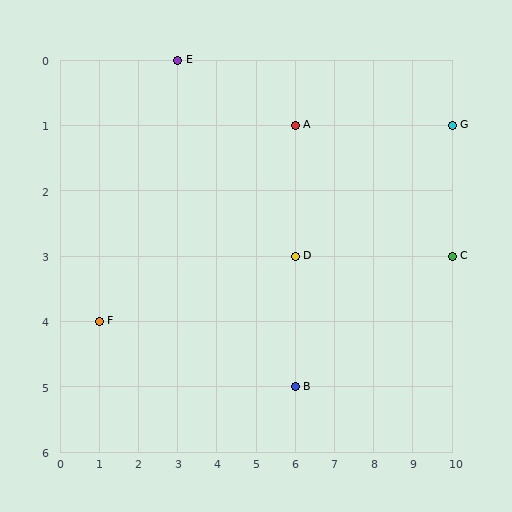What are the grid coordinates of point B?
Point B is at grid coordinates (6, 5).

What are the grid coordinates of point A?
Point A is at grid coordinates (6, 1).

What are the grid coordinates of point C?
Point C is at grid coordinates (10, 3).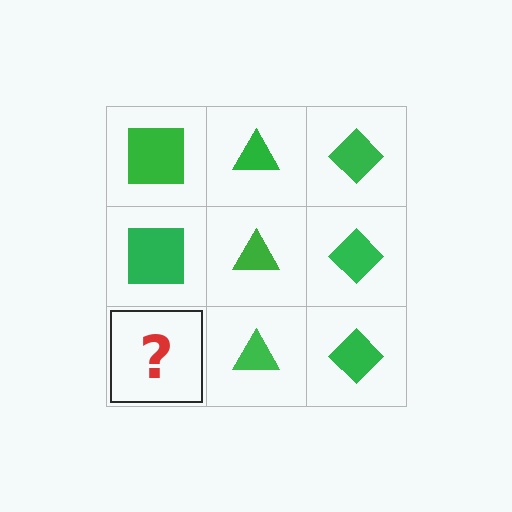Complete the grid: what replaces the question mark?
The question mark should be replaced with a green square.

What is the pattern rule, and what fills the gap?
The rule is that each column has a consistent shape. The gap should be filled with a green square.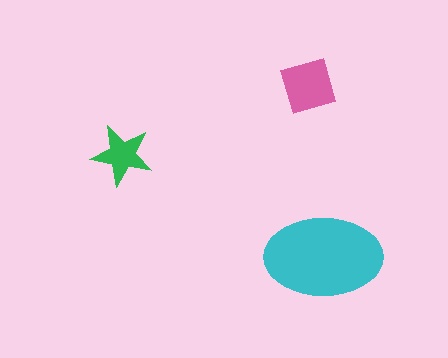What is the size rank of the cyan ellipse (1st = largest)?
1st.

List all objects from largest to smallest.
The cyan ellipse, the pink diamond, the green star.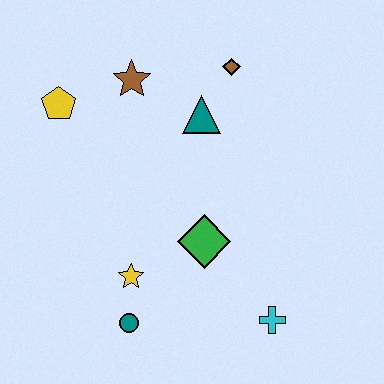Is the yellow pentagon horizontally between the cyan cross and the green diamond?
No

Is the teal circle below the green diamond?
Yes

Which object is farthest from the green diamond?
The yellow pentagon is farthest from the green diamond.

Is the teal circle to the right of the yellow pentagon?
Yes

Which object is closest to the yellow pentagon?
The brown star is closest to the yellow pentagon.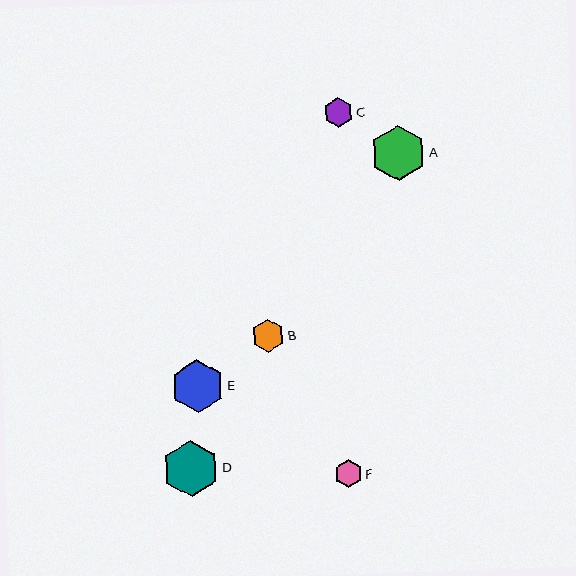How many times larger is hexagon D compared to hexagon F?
Hexagon D is approximately 2.0 times the size of hexagon F.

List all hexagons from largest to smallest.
From largest to smallest: D, A, E, B, C, F.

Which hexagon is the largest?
Hexagon D is the largest with a size of approximately 56 pixels.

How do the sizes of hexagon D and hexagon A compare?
Hexagon D and hexagon A are approximately the same size.